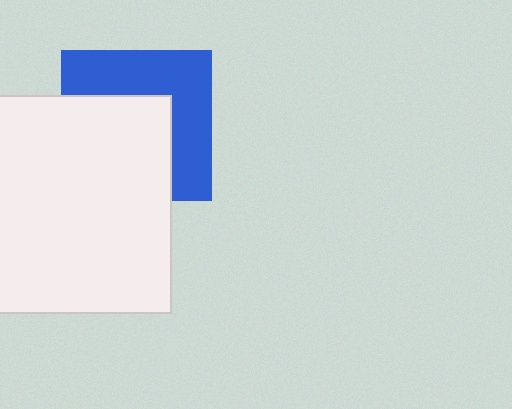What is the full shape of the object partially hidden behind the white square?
The partially hidden object is a blue square.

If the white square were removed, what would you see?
You would see the complete blue square.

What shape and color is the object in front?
The object in front is a white square.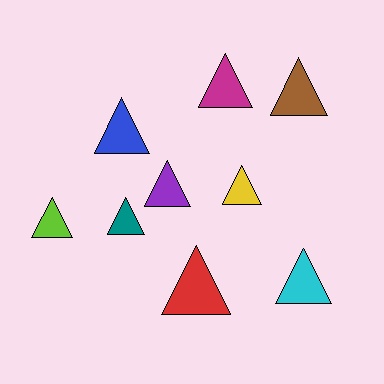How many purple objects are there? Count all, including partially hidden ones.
There is 1 purple object.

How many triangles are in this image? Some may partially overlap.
There are 9 triangles.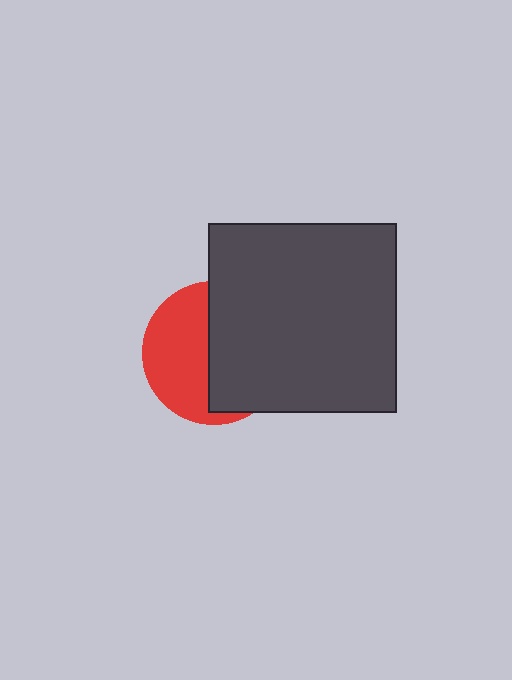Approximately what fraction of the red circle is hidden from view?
Roughly 53% of the red circle is hidden behind the dark gray rectangle.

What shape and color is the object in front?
The object in front is a dark gray rectangle.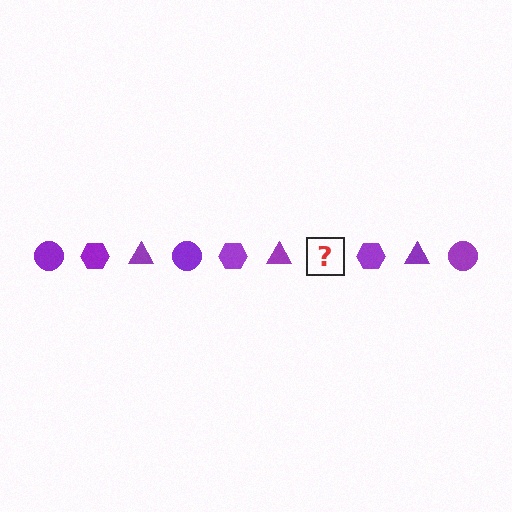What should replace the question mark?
The question mark should be replaced with a purple circle.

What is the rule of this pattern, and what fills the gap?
The rule is that the pattern cycles through circle, hexagon, triangle shapes in purple. The gap should be filled with a purple circle.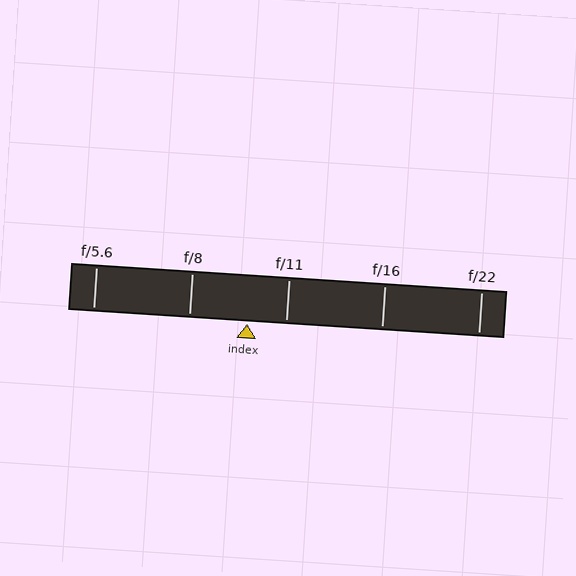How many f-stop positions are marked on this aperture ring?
There are 5 f-stop positions marked.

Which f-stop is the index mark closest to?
The index mark is closest to f/11.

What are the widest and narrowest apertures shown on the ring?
The widest aperture shown is f/5.6 and the narrowest is f/22.